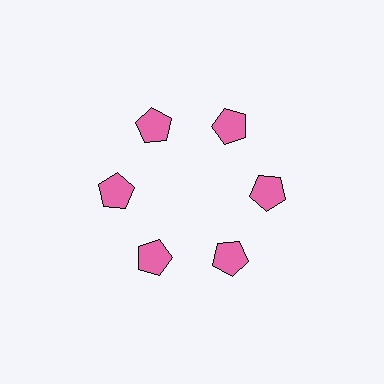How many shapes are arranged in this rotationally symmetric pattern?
There are 6 shapes, arranged in 6 groups of 1.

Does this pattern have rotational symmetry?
Yes, this pattern has 6-fold rotational symmetry. It looks the same after rotating 60 degrees around the center.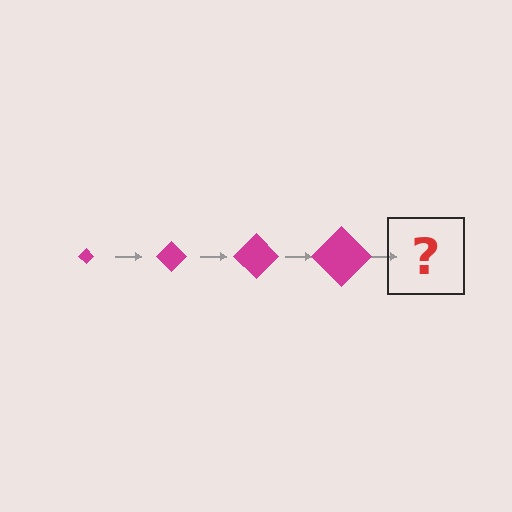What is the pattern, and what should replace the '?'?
The pattern is that the diamond gets progressively larger each step. The '?' should be a magenta diamond, larger than the previous one.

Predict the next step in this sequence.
The next step is a magenta diamond, larger than the previous one.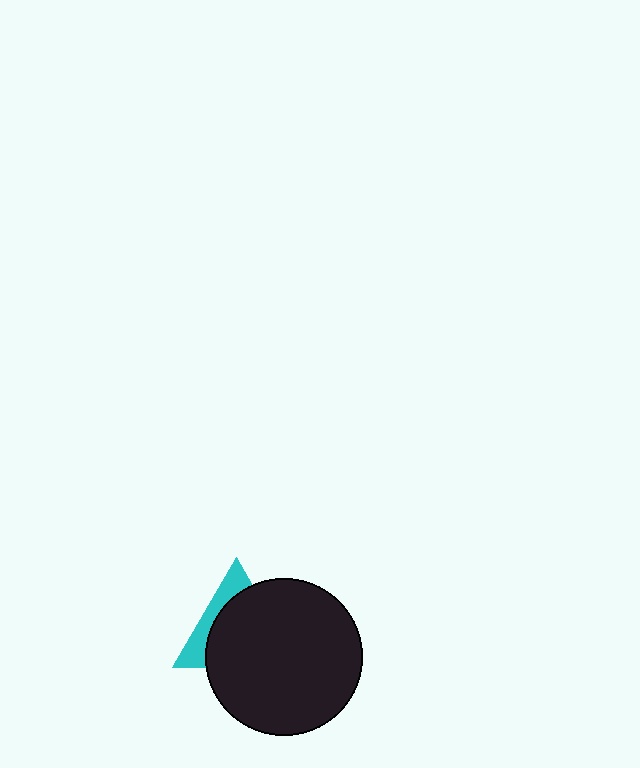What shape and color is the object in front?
The object in front is a black circle.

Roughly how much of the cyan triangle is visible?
A small part of it is visible (roughly 30%).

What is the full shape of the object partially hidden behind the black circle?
The partially hidden object is a cyan triangle.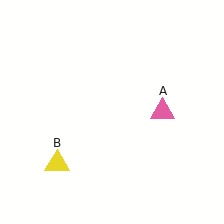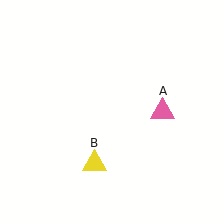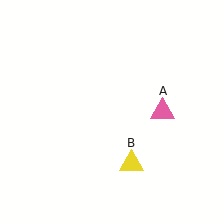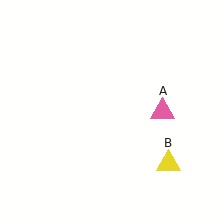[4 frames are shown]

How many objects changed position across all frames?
1 object changed position: yellow triangle (object B).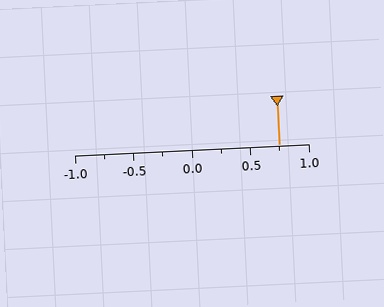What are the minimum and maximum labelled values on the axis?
The axis runs from -1.0 to 1.0.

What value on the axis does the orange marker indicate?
The marker indicates approximately 0.75.